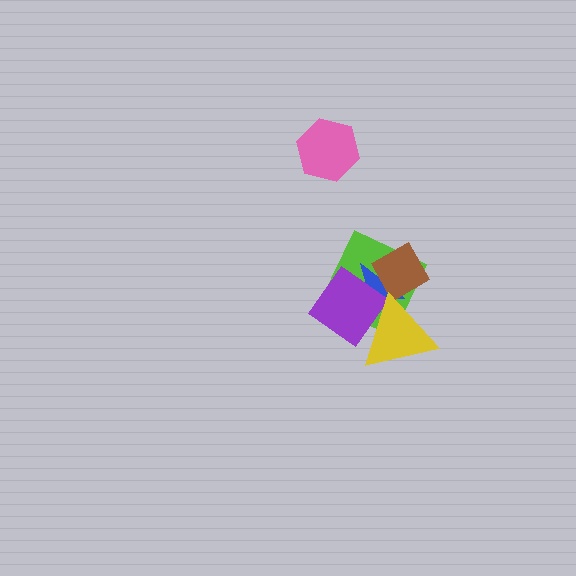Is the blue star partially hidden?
Yes, it is partially covered by another shape.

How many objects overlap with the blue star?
4 objects overlap with the blue star.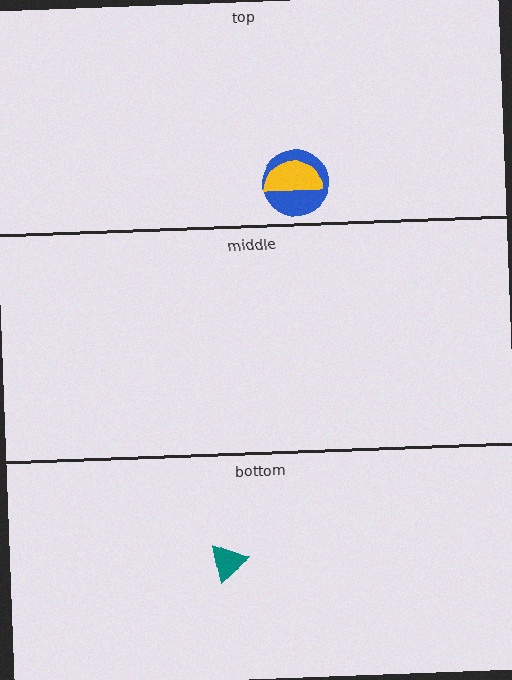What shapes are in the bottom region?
The teal triangle.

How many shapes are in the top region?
2.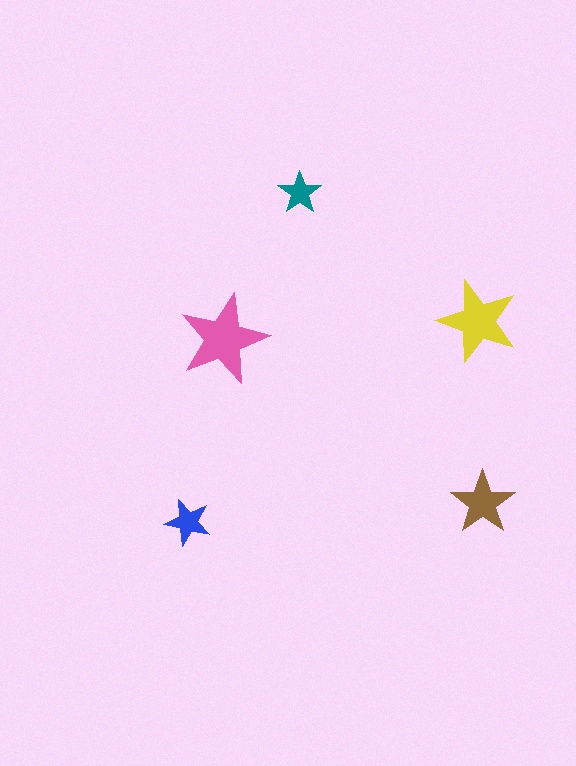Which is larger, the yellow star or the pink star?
The pink one.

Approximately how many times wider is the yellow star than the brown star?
About 1.5 times wider.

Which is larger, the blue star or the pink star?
The pink one.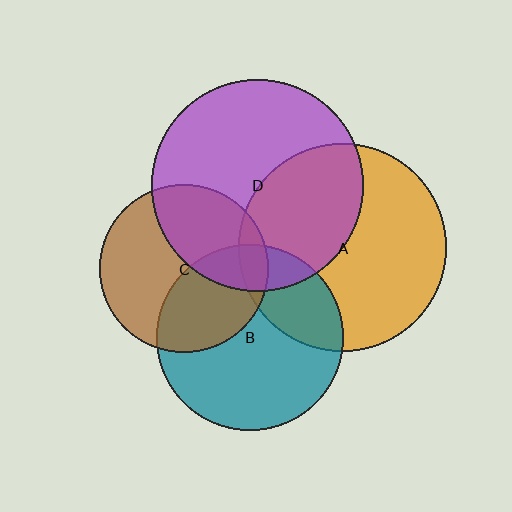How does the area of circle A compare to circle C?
Approximately 1.5 times.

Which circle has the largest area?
Circle D (purple).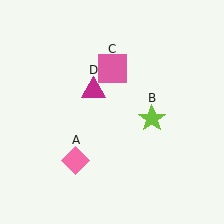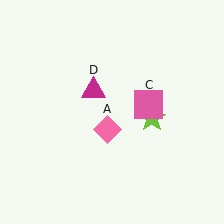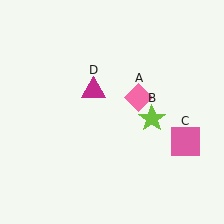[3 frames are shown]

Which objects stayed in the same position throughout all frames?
Lime star (object B) and magenta triangle (object D) remained stationary.